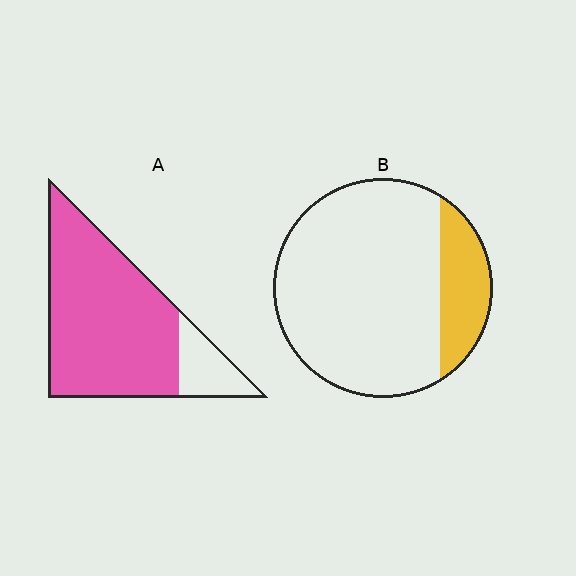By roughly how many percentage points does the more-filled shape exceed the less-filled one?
By roughly 65 percentage points (A over B).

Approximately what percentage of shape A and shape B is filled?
A is approximately 85% and B is approximately 20%.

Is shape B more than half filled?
No.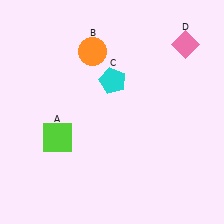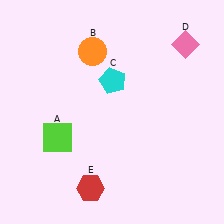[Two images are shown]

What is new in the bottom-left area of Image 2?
A red hexagon (E) was added in the bottom-left area of Image 2.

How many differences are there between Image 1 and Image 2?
There is 1 difference between the two images.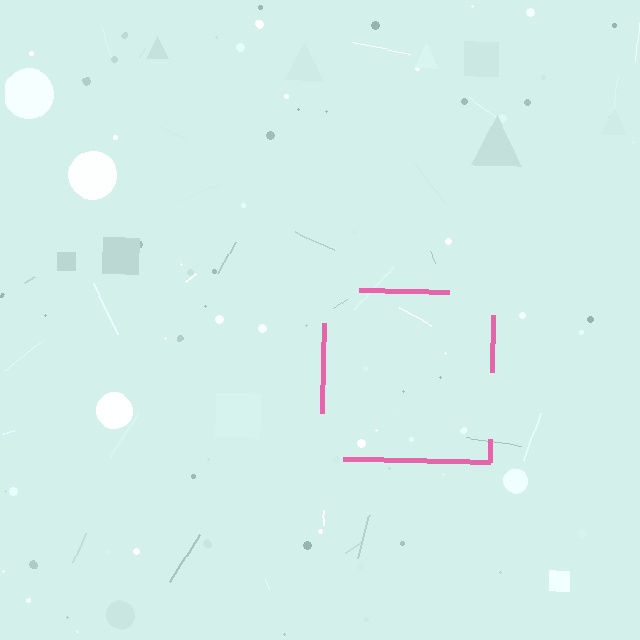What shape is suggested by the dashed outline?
The dashed outline suggests a square.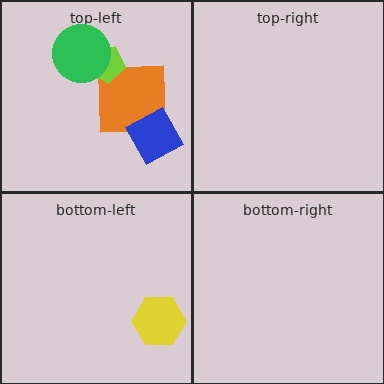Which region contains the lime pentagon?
The top-left region.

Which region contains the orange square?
The top-left region.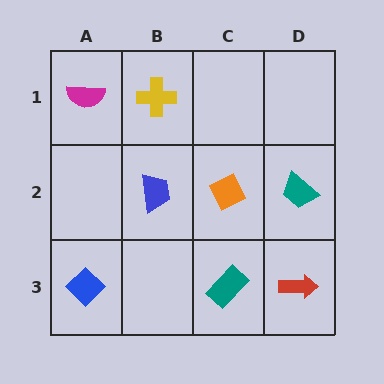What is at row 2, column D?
A teal trapezoid.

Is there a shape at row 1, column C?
No, that cell is empty.